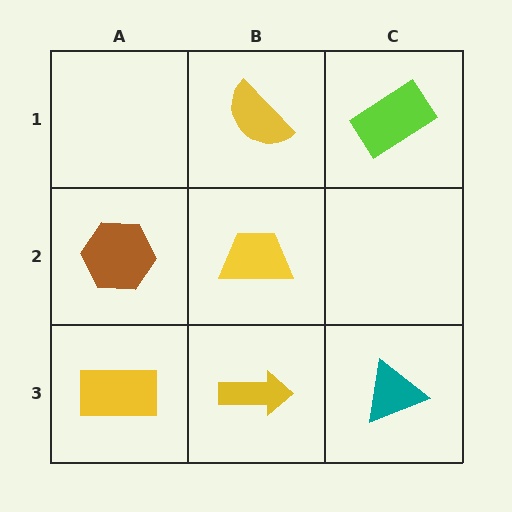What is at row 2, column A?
A brown hexagon.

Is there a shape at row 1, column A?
No, that cell is empty.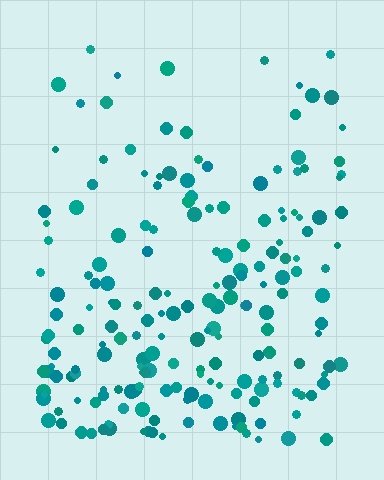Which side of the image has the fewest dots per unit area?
The top.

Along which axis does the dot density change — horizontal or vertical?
Vertical.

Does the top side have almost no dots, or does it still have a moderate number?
Still a moderate number, just noticeably fewer than the bottom.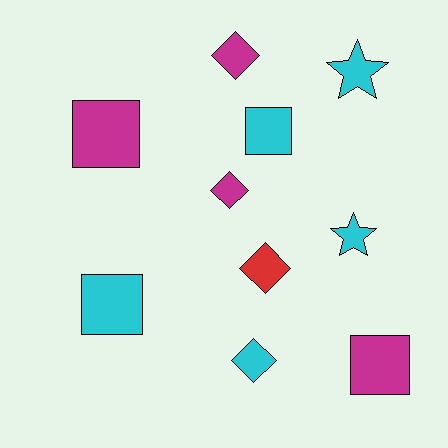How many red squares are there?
There are no red squares.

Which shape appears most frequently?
Square, with 4 objects.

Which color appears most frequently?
Cyan, with 5 objects.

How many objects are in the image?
There are 10 objects.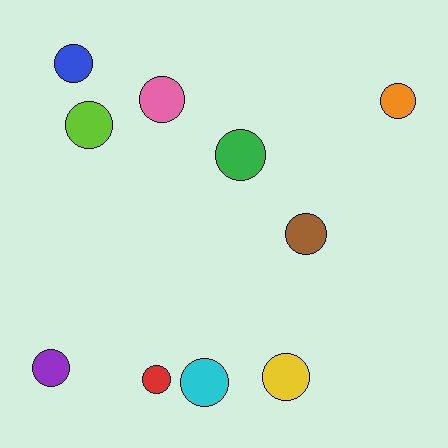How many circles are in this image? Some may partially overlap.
There are 10 circles.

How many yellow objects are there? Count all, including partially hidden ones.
There is 1 yellow object.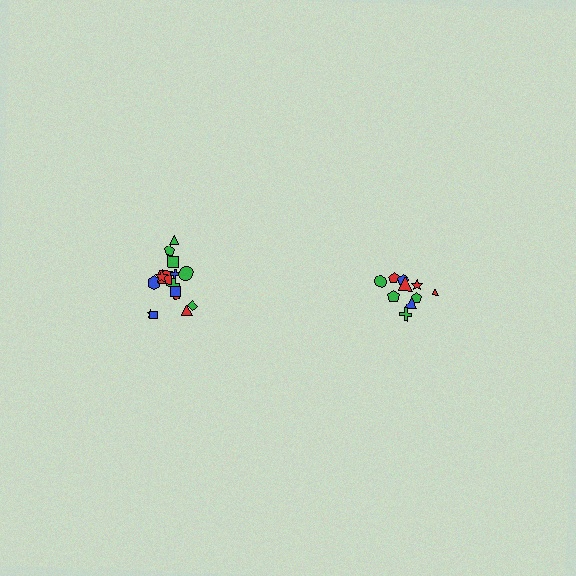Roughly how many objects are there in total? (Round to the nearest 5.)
Roughly 25 objects in total.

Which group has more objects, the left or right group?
The left group.